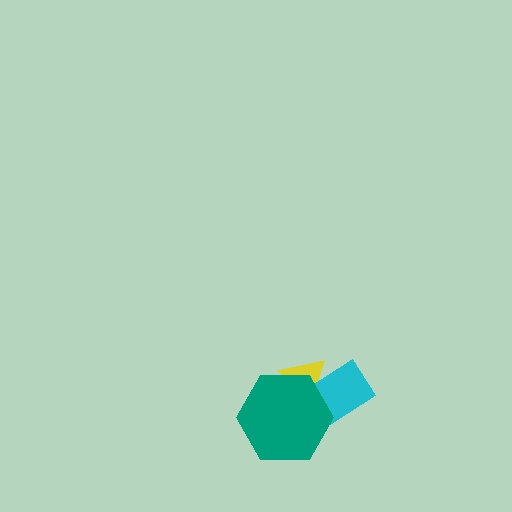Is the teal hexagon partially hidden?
No, no other shape covers it.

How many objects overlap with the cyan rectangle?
2 objects overlap with the cyan rectangle.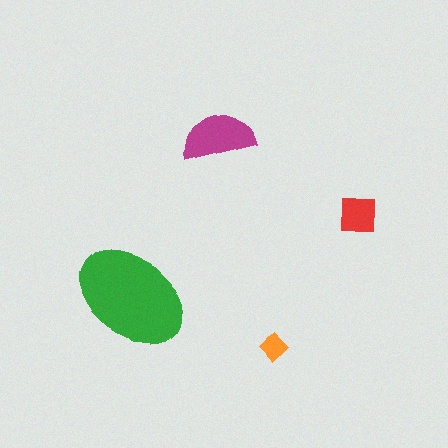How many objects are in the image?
There are 4 objects in the image.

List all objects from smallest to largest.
The orange diamond, the red square, the magenta semicircle, the green ellipse.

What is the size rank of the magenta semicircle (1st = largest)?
2nd.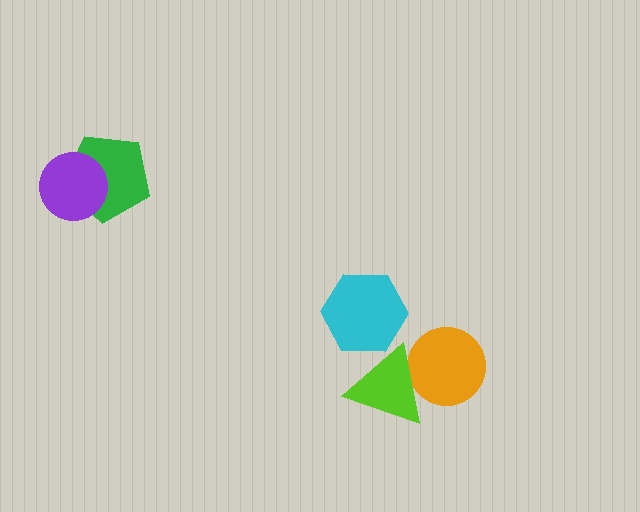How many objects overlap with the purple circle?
1 object overlaps with the purple circle.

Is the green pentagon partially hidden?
Yes, it is partially covered by another shape.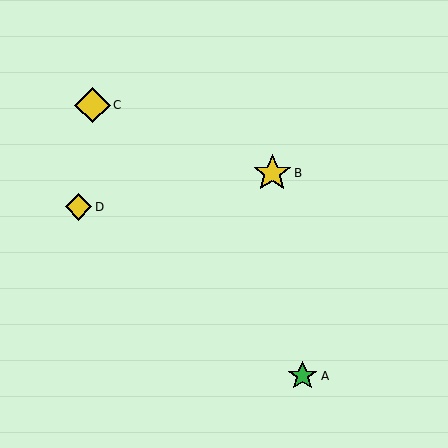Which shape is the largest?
The yellow star (labeled B) is the largest.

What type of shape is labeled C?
Shape C is a yellow diamond.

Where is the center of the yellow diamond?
The center of the yellow diamond is at (92, 105).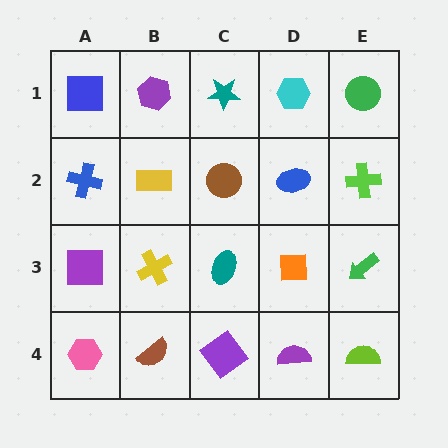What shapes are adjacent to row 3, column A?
A blue cross (row 2, column A), a pink hexagon (row 4, column A), a yellow cross (row 3, column B).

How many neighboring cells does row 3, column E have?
3.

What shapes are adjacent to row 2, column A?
A blue square (row 1, column A), a purple square (row 3, column A), a yellow rectangle (row 2, column B).